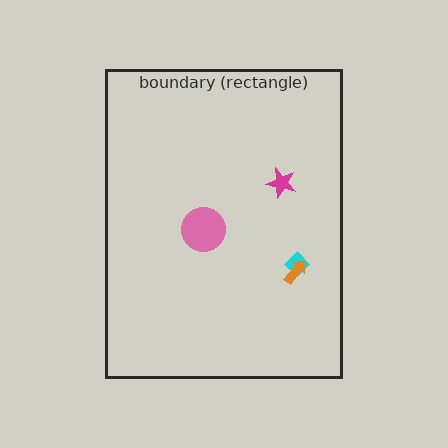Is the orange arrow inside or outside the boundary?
Inside.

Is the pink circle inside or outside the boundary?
Inside.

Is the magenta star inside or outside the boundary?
Inside.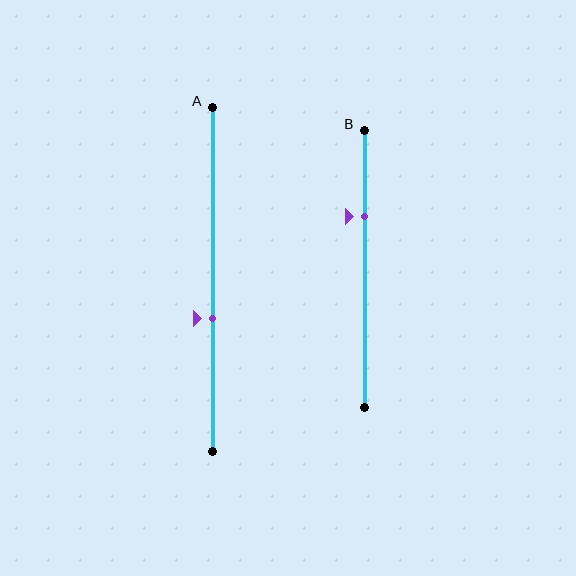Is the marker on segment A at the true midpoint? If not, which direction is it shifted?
No, the marker on segment A is shifted downward by about 11% of the segment length.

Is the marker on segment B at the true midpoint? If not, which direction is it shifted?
No, the marker on segment B is shifted upward by about 19% of the segment length.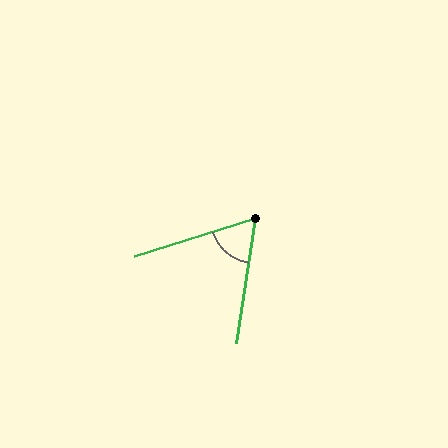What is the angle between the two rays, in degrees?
Approximately 64 degrees.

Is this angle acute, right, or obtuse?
It is acute.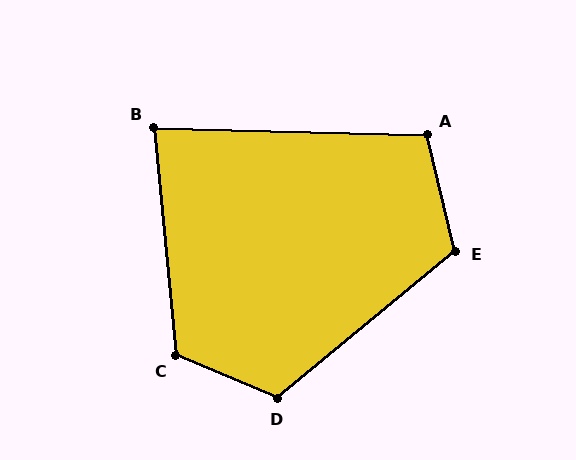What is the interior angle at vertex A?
Approximately 105 degrees (obtuse).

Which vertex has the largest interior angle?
C, at approximately 118 degrees.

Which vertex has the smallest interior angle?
B, at approximately 83 degrees.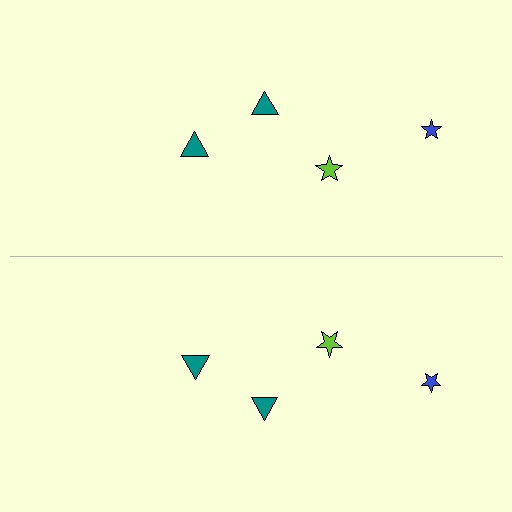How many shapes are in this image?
There are 8 shapes in this image.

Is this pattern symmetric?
Yes, this pattern has bilateral (reflection) symmetry.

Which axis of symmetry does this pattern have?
The pattern has a horizontal axis of symmetry running through the center of the image.